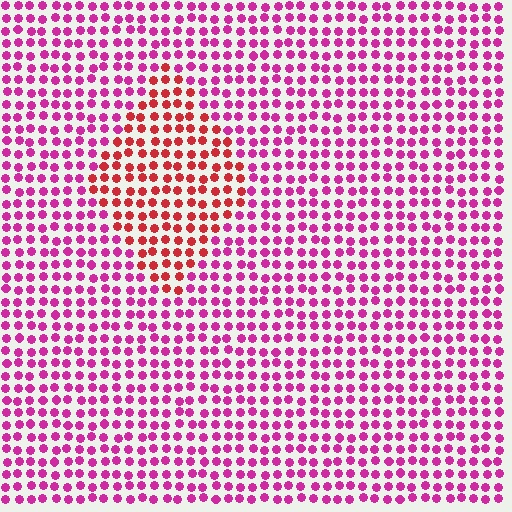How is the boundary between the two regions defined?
The boundary is defined purely by a slight shift in hue (about 39 degrees). Spacing, size, and orientation are identical on both sides.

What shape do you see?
I see a diamond.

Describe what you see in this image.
The image is filled with small magenta elements in a uniform arrangement. A diamond-shaped region is visible where the elements are tinted to a slightly different hue, forming a subtle color boundary.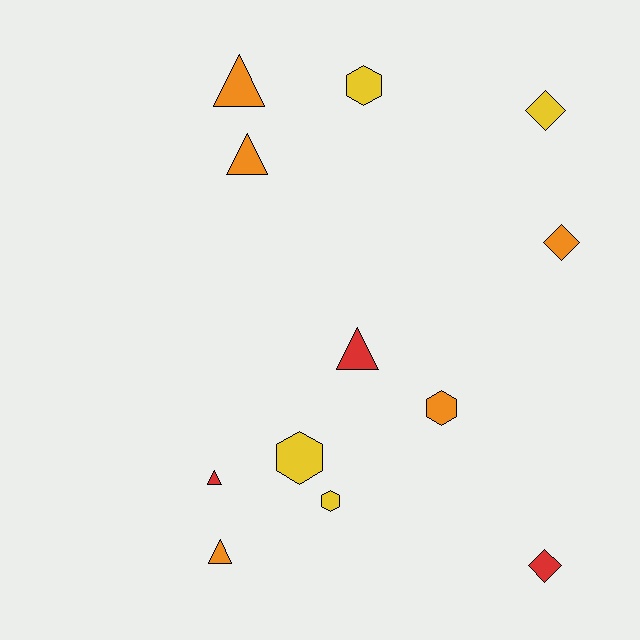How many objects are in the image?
There are 12 objects.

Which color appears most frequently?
Orange, with 5 objects.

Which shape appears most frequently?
Triangle, with 5 objects.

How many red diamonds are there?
There is 1 red diamond.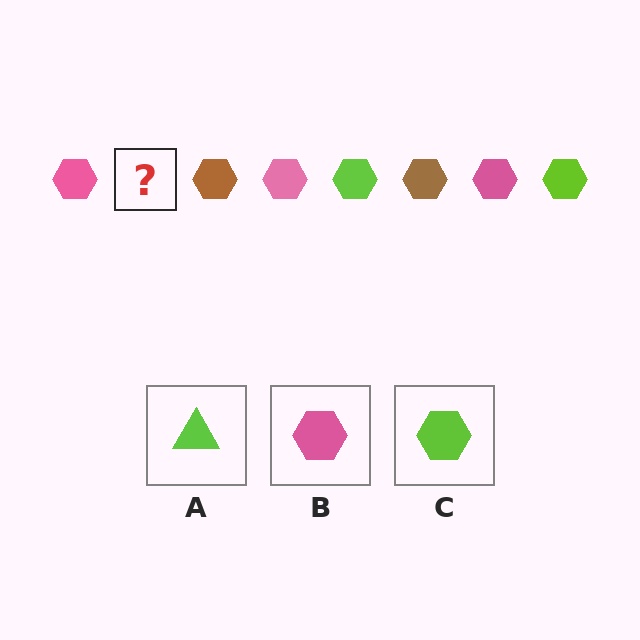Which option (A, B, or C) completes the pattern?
C.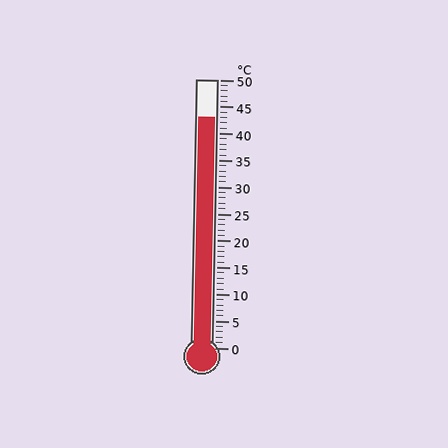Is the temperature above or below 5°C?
The temperature is above 5°C.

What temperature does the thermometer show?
The thermometer shows approximately 43°C.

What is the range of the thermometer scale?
The thermometer scale ranges from 0°C to 50°C.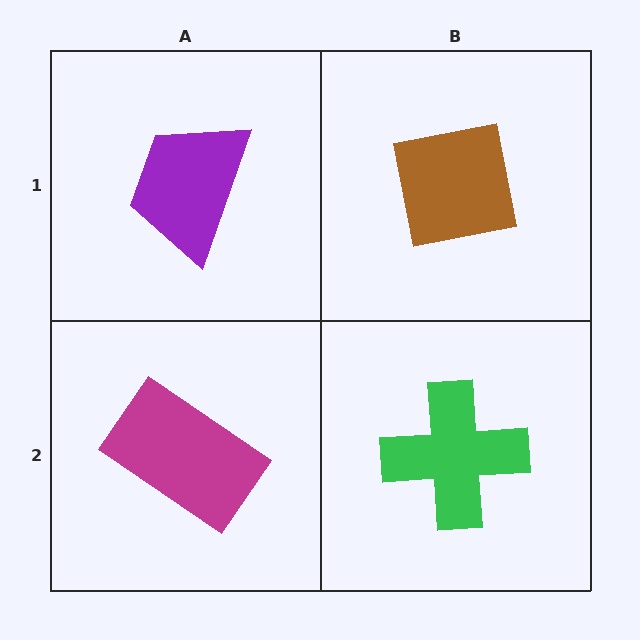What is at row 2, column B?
A green cross.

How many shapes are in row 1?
2 shapes.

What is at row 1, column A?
A purple trapezoid.